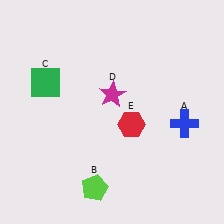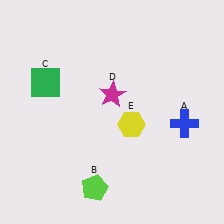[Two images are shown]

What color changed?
The hexagon (E) changed from red in Image 1 to yellow in Image 2.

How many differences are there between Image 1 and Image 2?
There is 1 difference between the two images.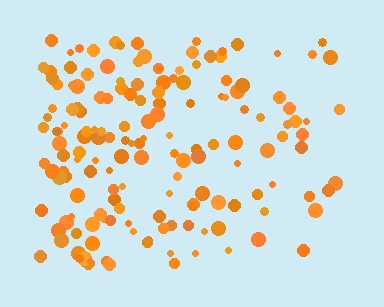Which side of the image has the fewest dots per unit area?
The right.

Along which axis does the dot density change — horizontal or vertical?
Horizontal.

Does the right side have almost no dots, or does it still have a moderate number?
Still a moderate number, just noticeably fewer than the left.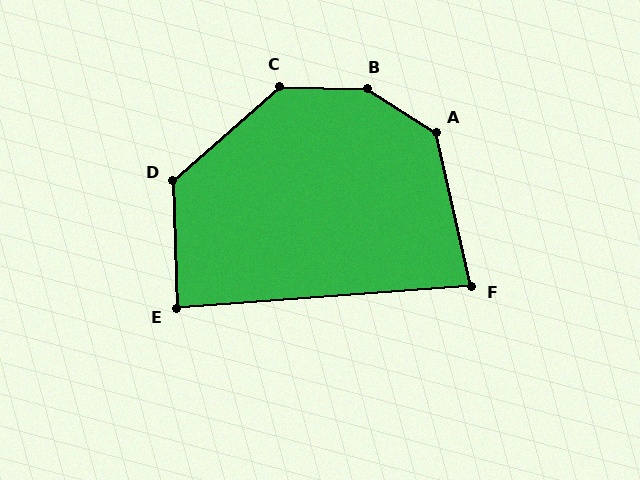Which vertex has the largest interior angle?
B, at approximately 149 degrees.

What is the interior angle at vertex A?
Approximately 135 degrees (obtuse).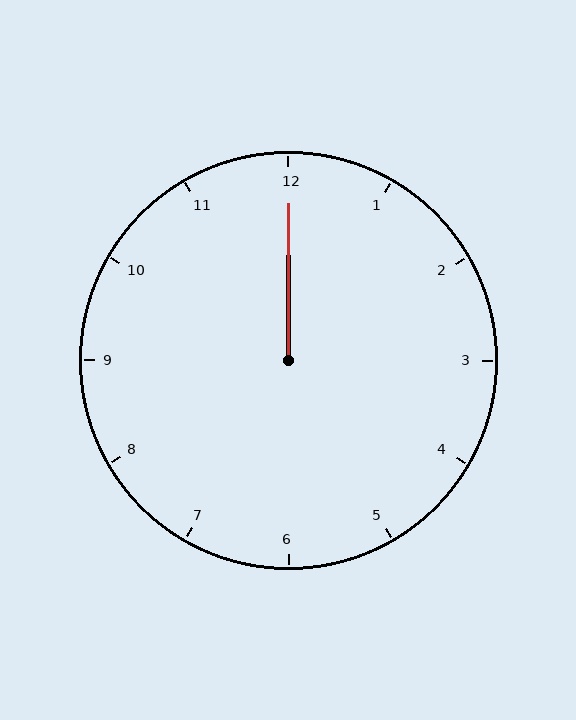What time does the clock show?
12:00.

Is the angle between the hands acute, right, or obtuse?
It is acute.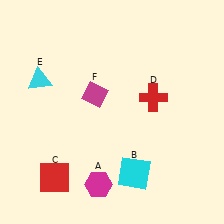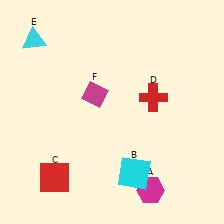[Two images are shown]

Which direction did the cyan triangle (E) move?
The cyan triangle (E) moved up.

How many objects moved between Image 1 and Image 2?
2 objects moved between the two images.